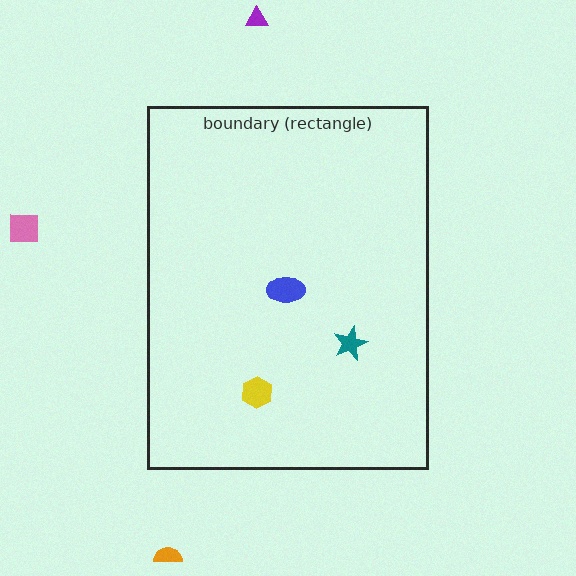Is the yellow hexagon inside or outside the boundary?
Inside.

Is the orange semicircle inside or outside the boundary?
Outside.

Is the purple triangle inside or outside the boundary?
Outside.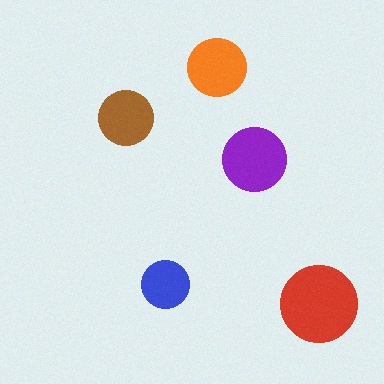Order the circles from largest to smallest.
the red one, the purple one, the orange one, the brown one, the blue one.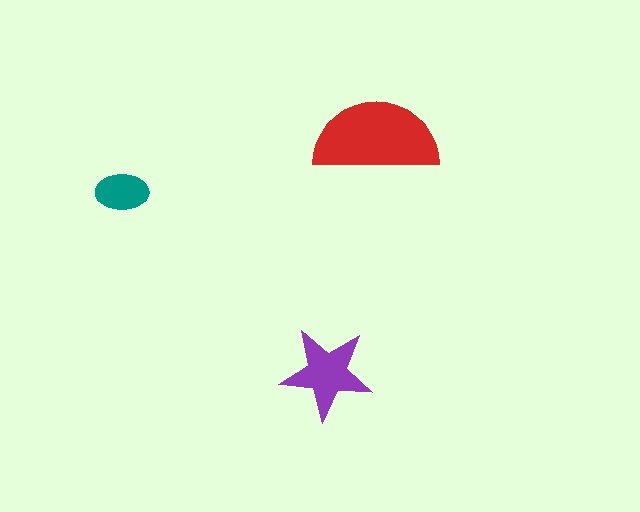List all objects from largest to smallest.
The red semicircle, the purple star, the teal ellipse.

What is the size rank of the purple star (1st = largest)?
2nd.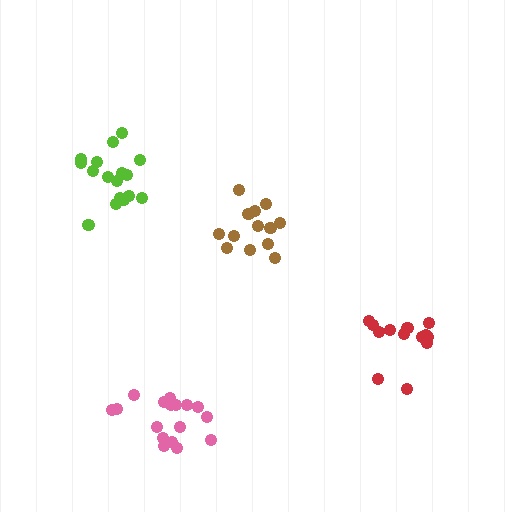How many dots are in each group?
Group 1: 13 dots, Group 2: 17 dots, Group 3: 13 dots, Group 4: 17 dots (60 total).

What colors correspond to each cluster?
The clusters are colored: red, pink, brown, lime.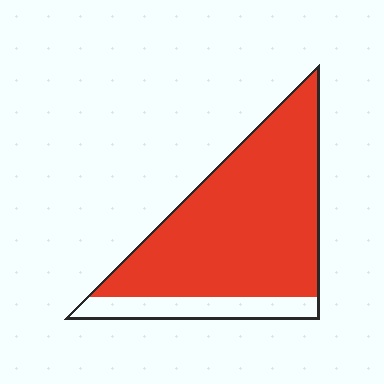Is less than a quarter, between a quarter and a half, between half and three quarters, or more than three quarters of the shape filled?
More than three quarters.